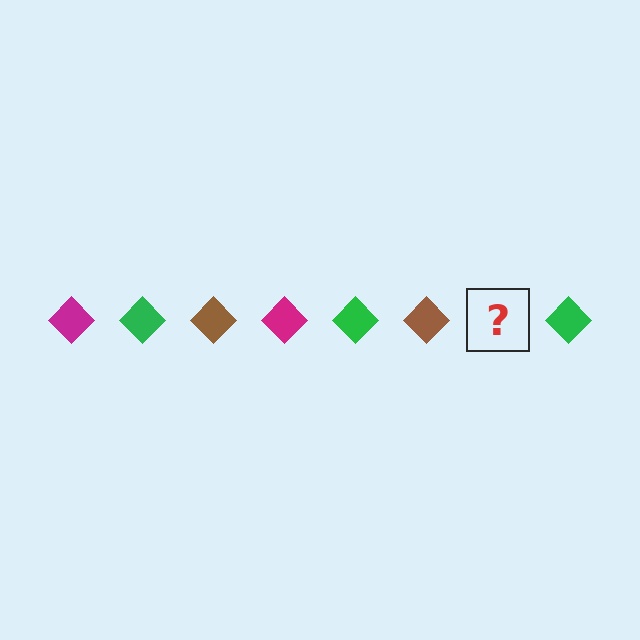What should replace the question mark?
The question mark should be replaced with a magenta diamond.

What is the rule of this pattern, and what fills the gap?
The rule is that the pattern cycles through magenta, green, brown diamonds. The gap should be filled with a magenta diamond.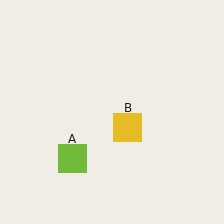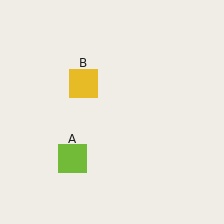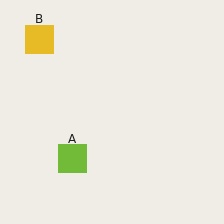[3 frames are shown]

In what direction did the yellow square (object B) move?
The yellow square (object B) moved up and to the left.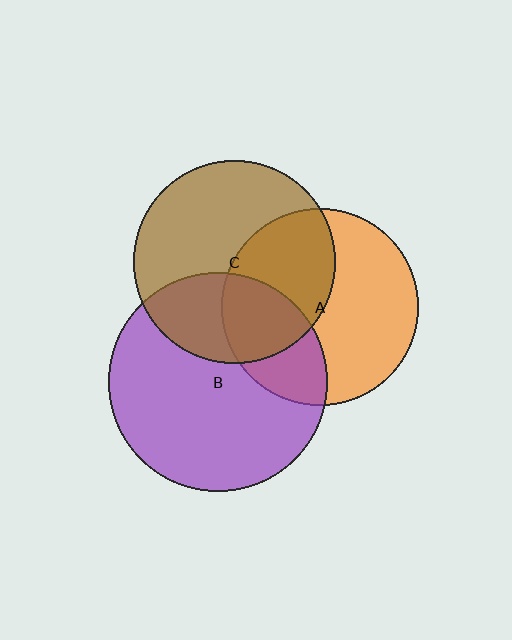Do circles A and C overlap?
Yes.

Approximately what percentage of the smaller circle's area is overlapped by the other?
Approximately 40%.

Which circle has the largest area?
Circle B (purple).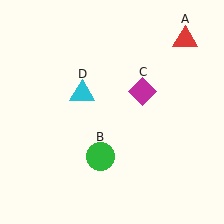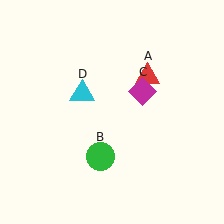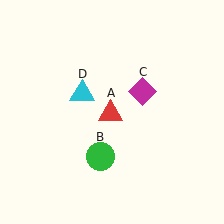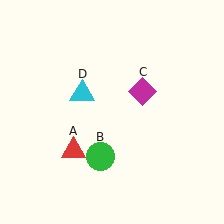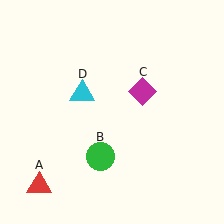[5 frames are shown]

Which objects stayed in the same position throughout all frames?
Green circle (object B) and magenta diamond (object C) and cyan triangle (object D) remained stationary.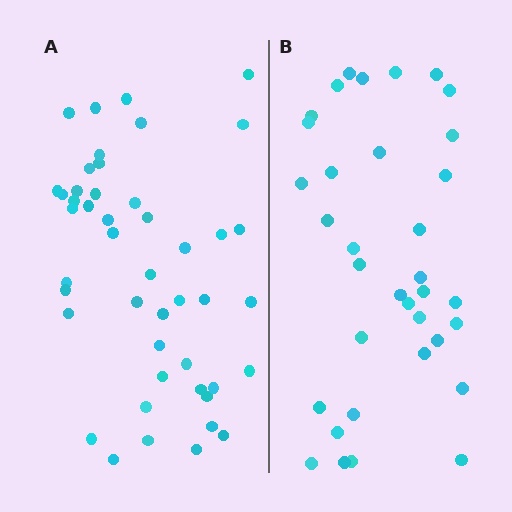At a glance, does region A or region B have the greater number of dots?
Region A (the left region) has more dots.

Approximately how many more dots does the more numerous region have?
Region A has roughly 12 or so more dots than region B.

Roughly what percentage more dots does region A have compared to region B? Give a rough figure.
About 30% more.